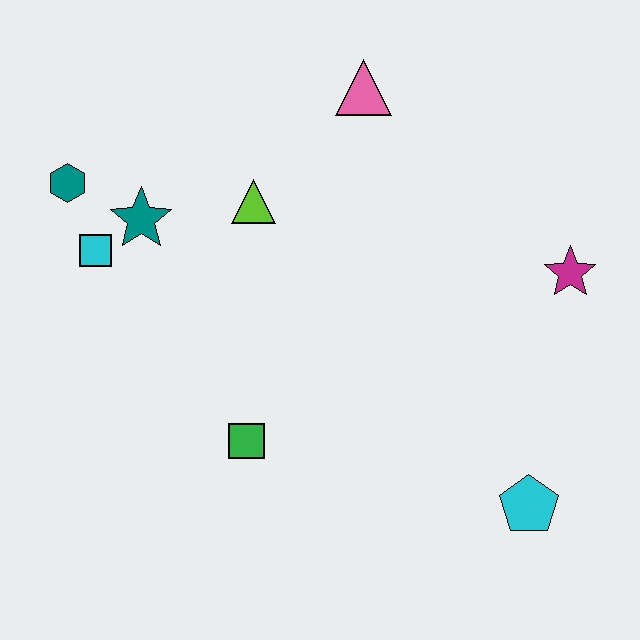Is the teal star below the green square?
No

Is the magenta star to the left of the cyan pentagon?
No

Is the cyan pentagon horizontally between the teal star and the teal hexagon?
No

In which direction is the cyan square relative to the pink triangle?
The cyan square is to the left of the pink triangle.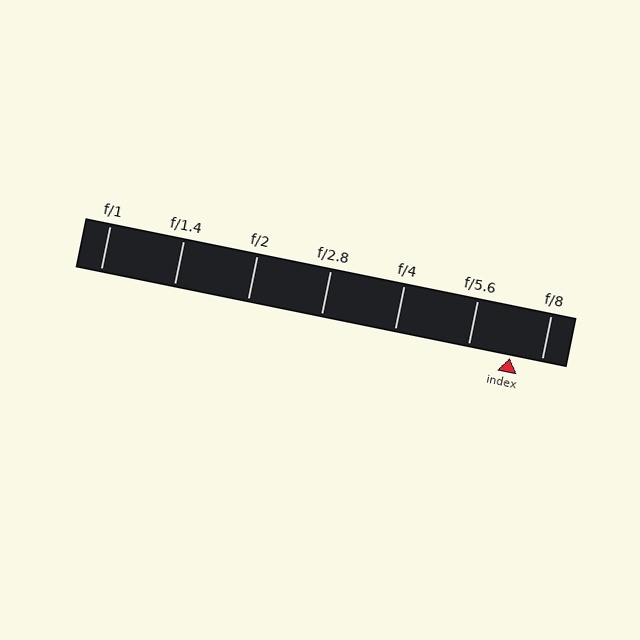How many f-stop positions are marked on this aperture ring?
There are 7 f-stop positions marked.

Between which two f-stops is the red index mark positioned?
The index mark is between f/5.6 and f/8.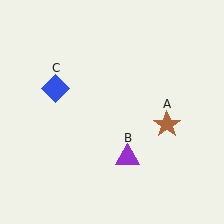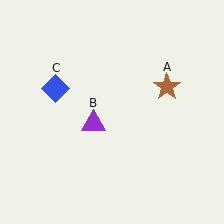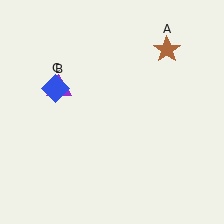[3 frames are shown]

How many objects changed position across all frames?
2 objects changed position: brown star (object A), purple triangle (object B).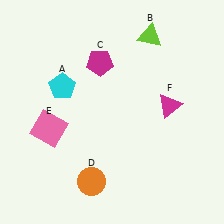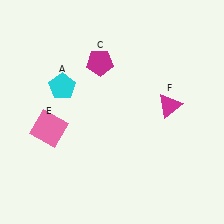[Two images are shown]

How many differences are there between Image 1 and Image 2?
There are 2 differences between the two images.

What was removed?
The lime triangle (B), the orange circle (D) were removed in Image 2.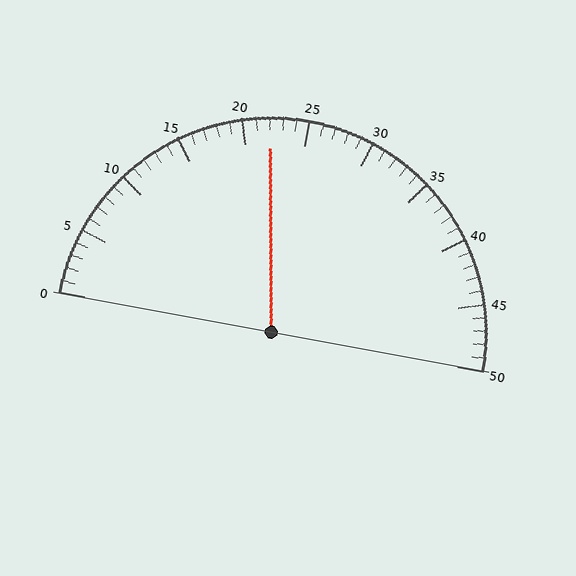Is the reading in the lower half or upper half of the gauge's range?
The reading is in the lower half of the range (0 to 50).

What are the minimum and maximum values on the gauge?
The gauge ranges from 0 to 50.